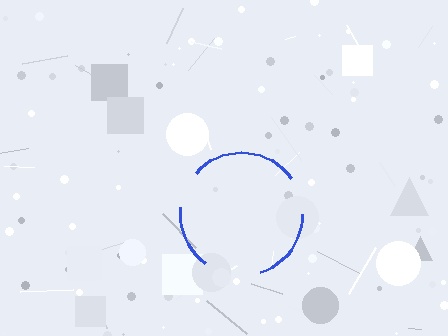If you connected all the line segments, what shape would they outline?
They would outline a circle.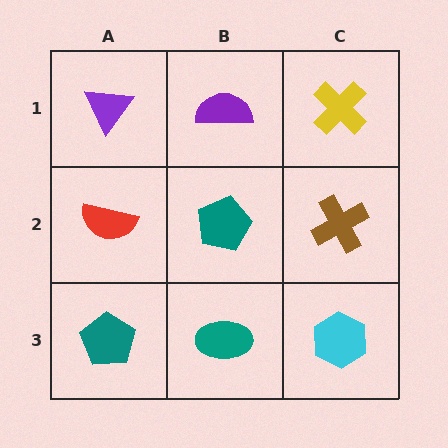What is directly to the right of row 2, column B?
A brown cross.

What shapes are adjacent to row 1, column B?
A teal pentagon (row 2, column B), a purple triangle (row 1, column A), a yellow cross (row 1, column C).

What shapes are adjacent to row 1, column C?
A brown cross (row 2, column C), a purple semicircle (row 1, column B).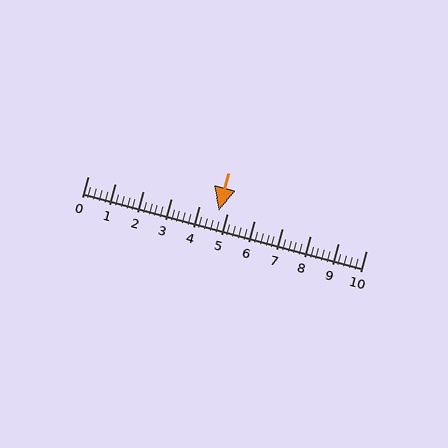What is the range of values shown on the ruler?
The ruler shows values from 0 to 10.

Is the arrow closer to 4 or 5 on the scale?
The arrow is closer to 5.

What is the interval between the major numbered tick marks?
The major tick marks are spaced 1 units apart.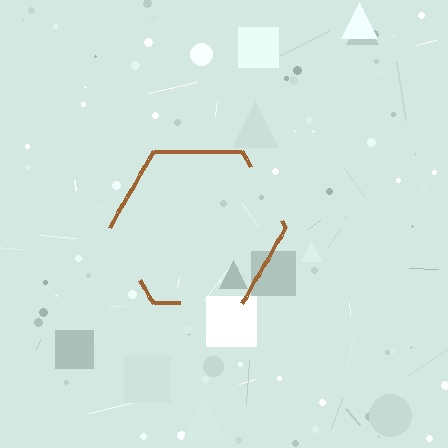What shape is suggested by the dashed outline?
The dashed outline suggests a hexagon.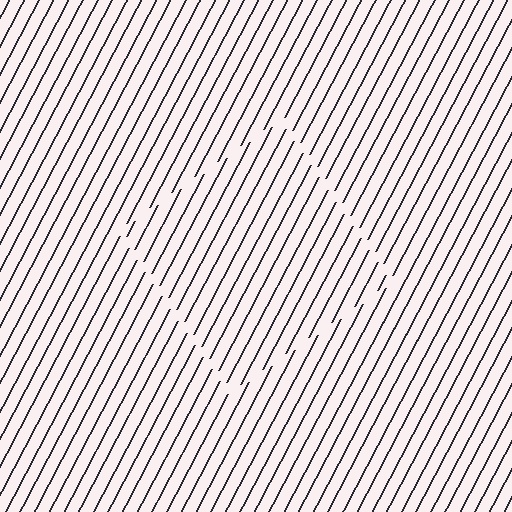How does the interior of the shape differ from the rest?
The interior of the shape contains the same grating, shifted by half a period — the contour is defined by the phase discontinuity where line-ends from the inner and outer gratings abut.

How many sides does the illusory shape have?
4 sides — the line-ends trace a square.